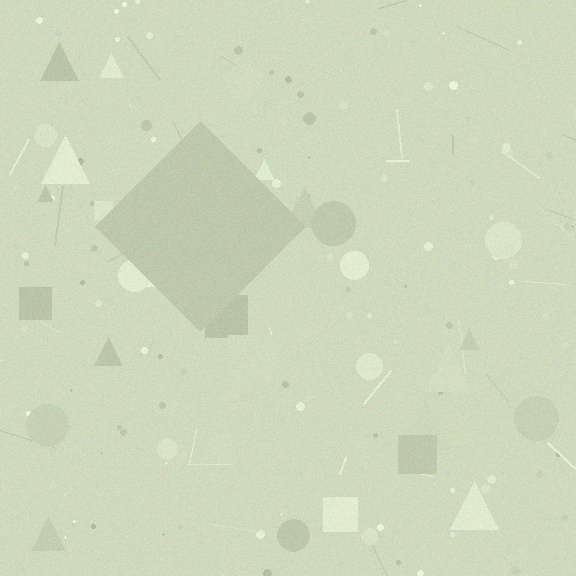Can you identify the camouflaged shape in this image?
The camouflaged shape is a diamond.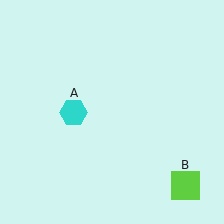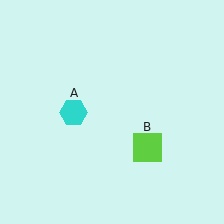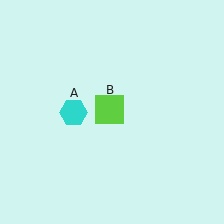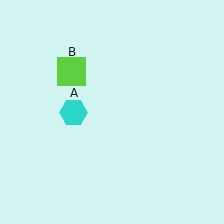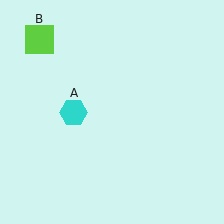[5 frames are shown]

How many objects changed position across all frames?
1 object changed position: lime square (object B).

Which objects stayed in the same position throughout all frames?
Cyan hexagon (object A) remained stationary.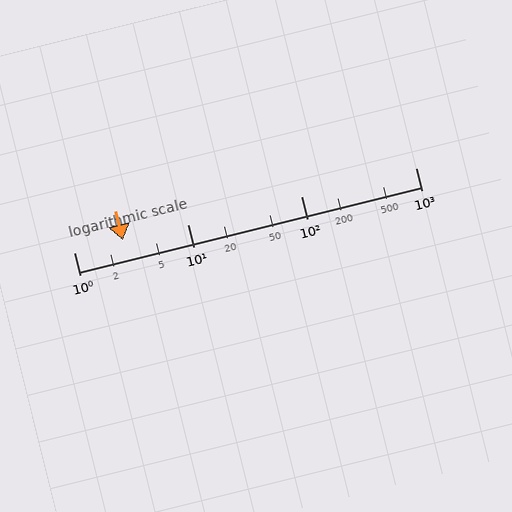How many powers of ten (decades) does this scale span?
The scale spans 3 decades, from 1 to 1000.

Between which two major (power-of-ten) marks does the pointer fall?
The pointer is between 1 and 10.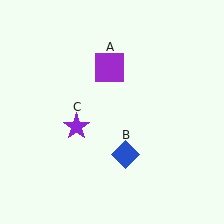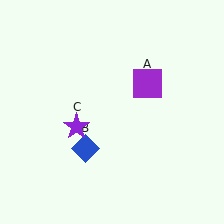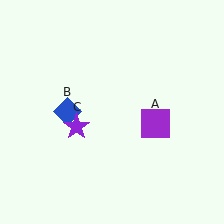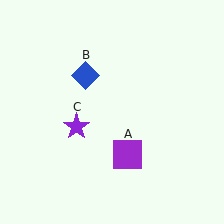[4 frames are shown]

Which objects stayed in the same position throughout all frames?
Purple star (object C) remained stationary.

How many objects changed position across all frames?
2 objects changed position: purple square (object A), blue diamond (object B).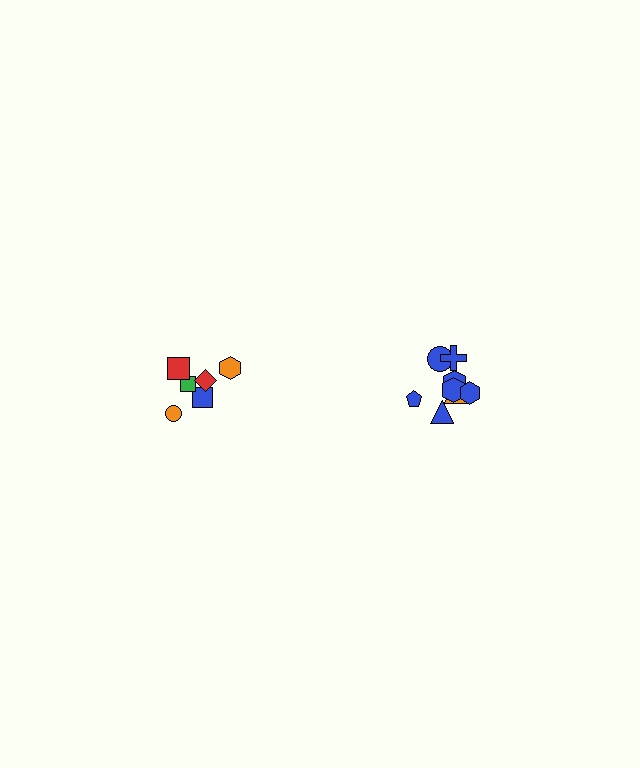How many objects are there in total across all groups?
There are 14 objects.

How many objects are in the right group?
There are 8 objects.